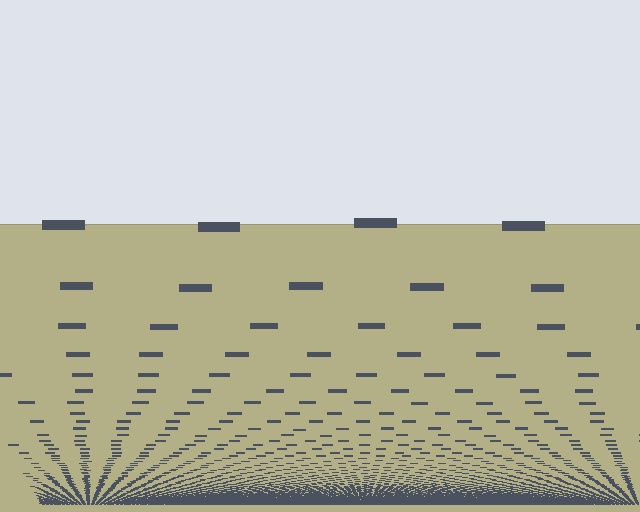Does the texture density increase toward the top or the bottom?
Density increases toward the bottom.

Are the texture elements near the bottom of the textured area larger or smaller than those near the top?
Smaller. The gradient is inverted — elements near the bottom are smaller and denser.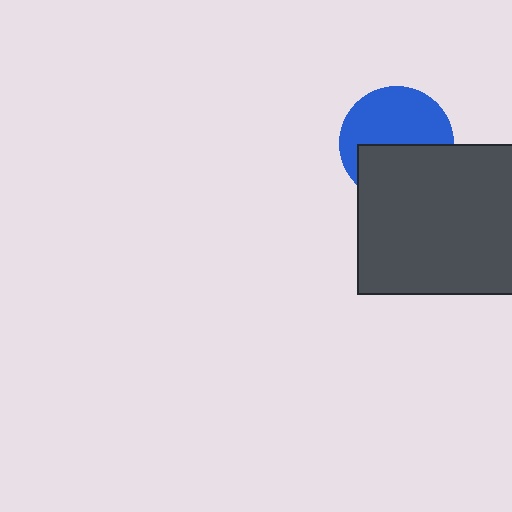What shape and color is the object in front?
The object in front is a dark gray rectangle.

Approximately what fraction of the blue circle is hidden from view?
Roughly 45% of the blue circle is hidden behind the dark gray rectangle.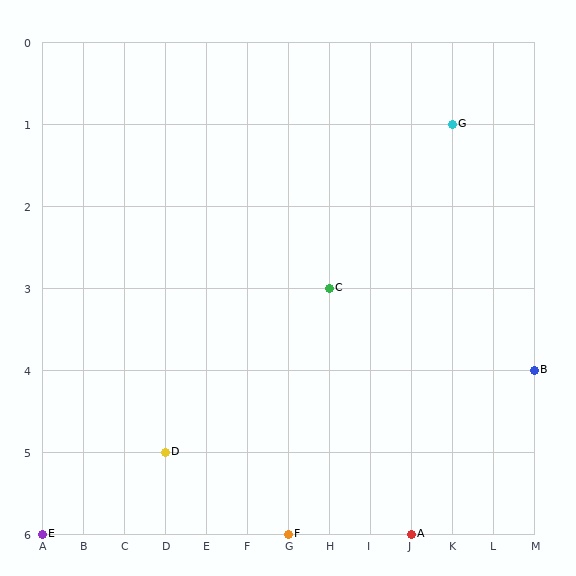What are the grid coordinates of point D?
Point D is at grid coordinates (D, 5).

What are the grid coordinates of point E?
Point E is at grid coordinates (A, 6).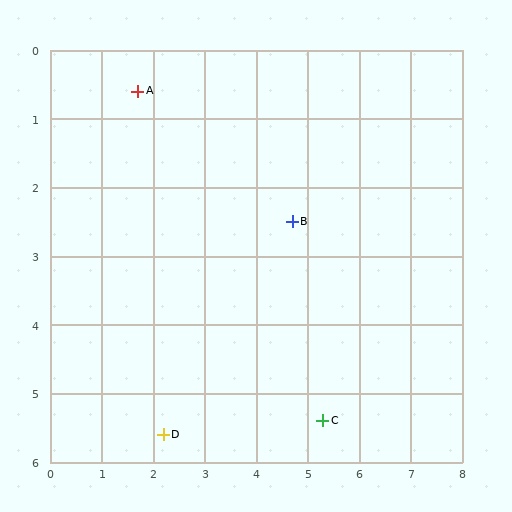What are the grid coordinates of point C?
Point C is at approximately (5.3, 5.4).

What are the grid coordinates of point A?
Point A is at approximately (1.7, 0.6).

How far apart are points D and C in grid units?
Points D and C are about 3.1 grid units apart.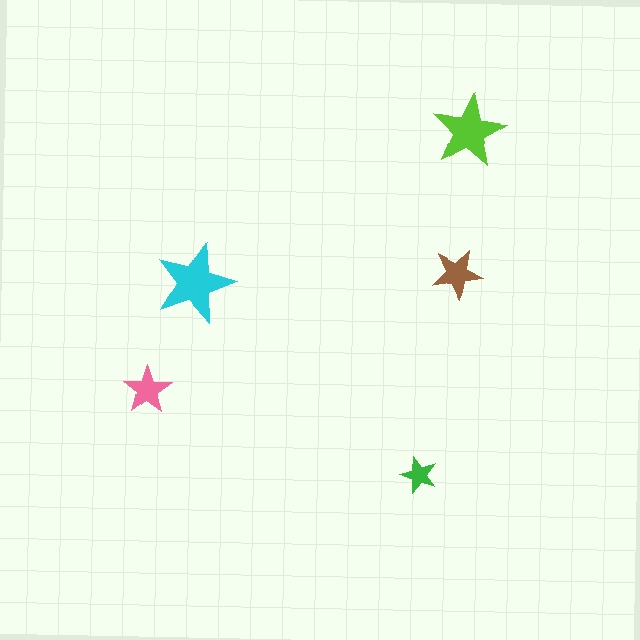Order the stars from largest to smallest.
the cyan one, the lime one, the brown one, the pink one, the green one.